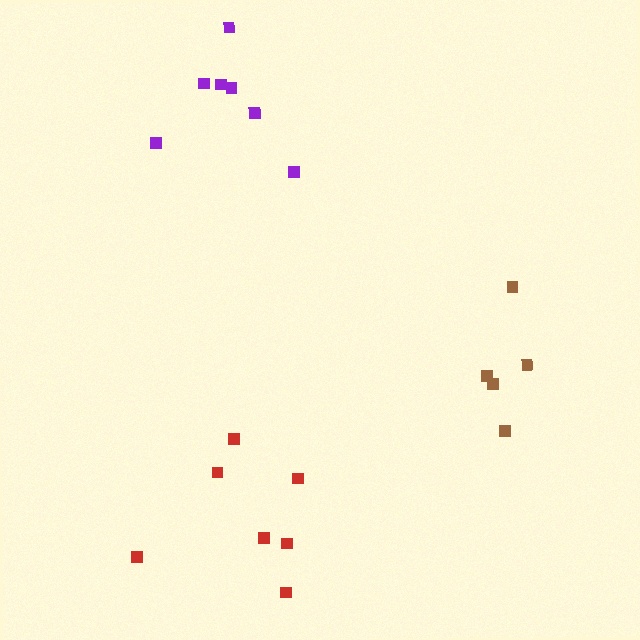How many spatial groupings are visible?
There are 3 spatial groupings.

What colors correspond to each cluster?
The clusters are colored: red, purple, brown.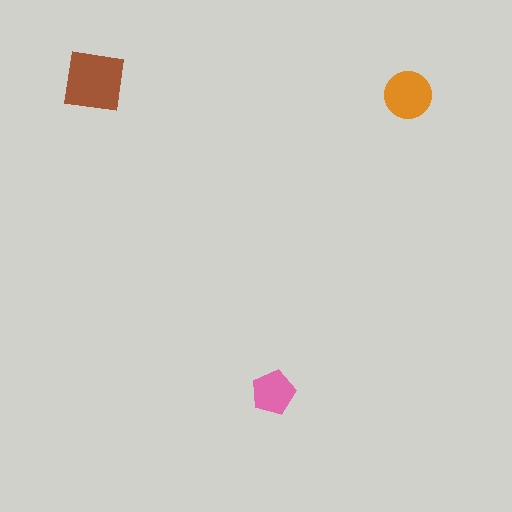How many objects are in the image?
There are 3 objects in the image.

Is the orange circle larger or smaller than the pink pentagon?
Larger.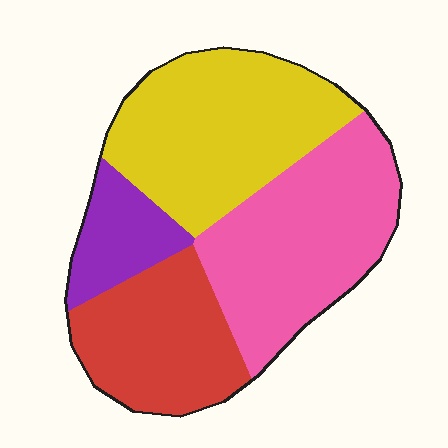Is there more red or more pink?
Pink.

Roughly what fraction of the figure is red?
Red takes up between a sixth and a third of the figure.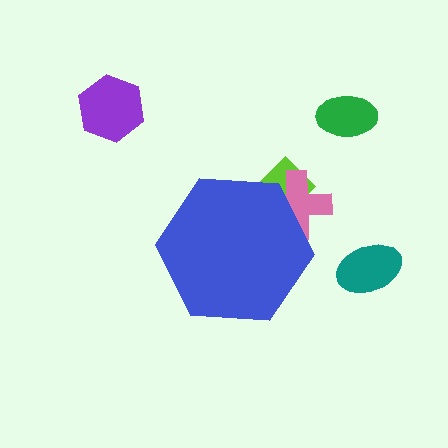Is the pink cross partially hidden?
Yes, the pink cross is partially hidden behind the blue hexagon.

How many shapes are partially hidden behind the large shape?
2 shapes are partially hidden.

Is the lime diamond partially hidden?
Yes, the lime diamond is partially hidden behind the blue hexagon.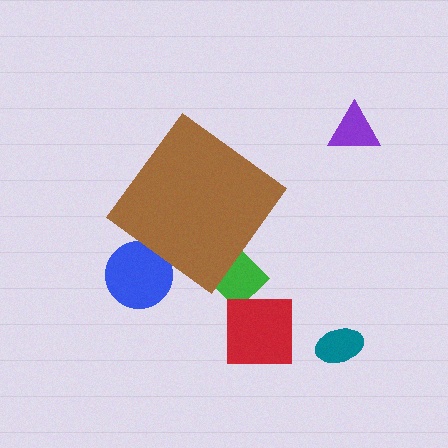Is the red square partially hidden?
No, the red square is fully visible.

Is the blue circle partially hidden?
Yes, the blue circle is partially hidden behind the brown diamond.